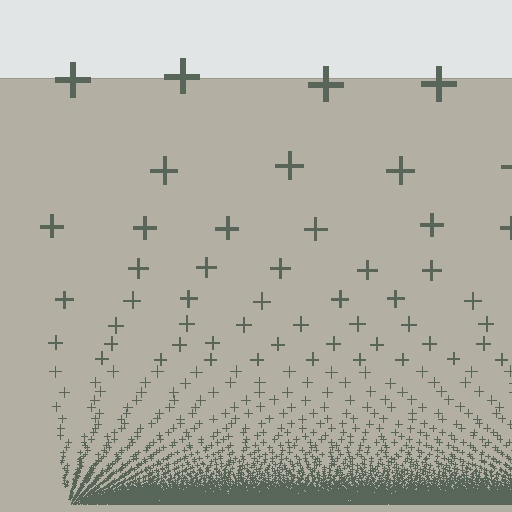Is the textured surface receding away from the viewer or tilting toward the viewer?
The surface appears to tilt toward the viewer. Texture elements get larger and sparser toward the top.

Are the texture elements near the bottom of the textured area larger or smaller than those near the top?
Smaller. The gradient is inverted — elements near the bottom are smaller and denser.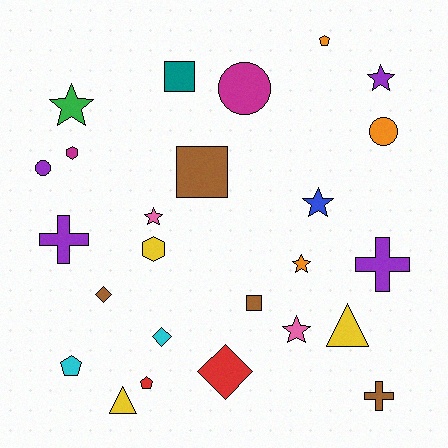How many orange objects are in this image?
There are 3 orange objects.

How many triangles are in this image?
There are 2 triangles.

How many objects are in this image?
There are 25 objects.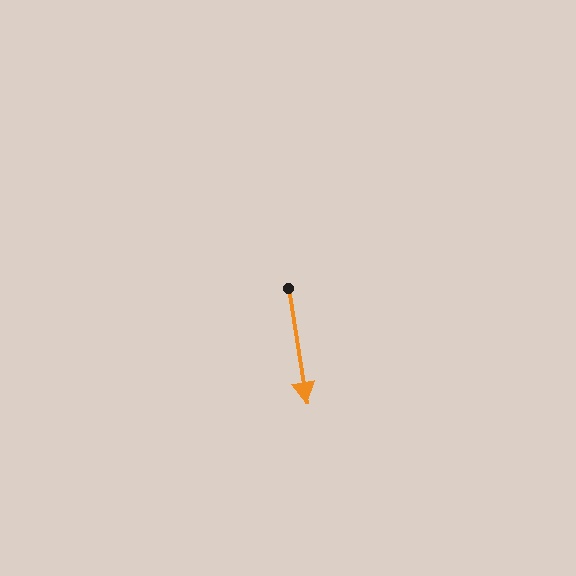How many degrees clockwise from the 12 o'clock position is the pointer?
Approximately 171 degrees.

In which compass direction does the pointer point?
South.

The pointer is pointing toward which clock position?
Roughly 6 o'clock.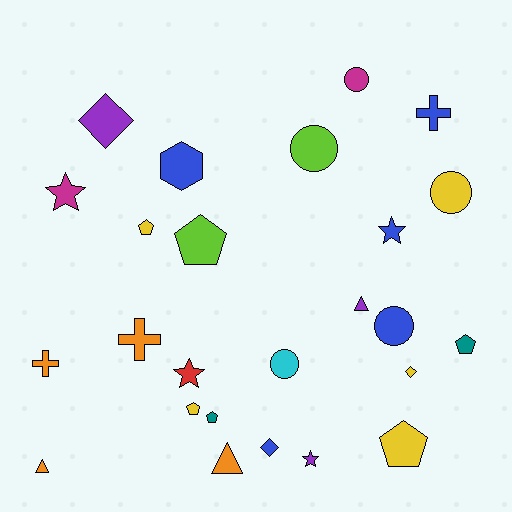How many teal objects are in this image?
There are 2 teal objects.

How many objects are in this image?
There are 25 objects.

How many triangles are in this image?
There are 3 triangles.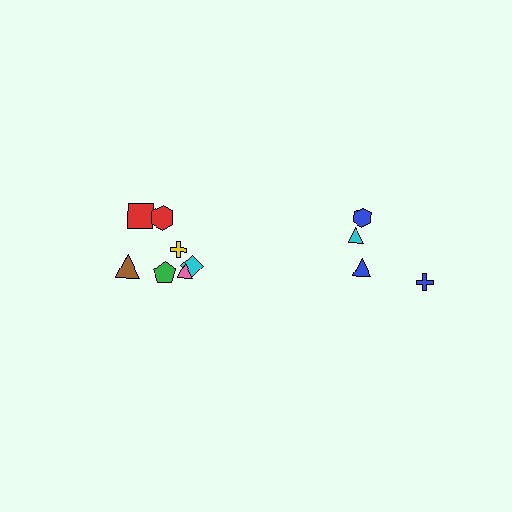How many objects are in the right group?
There are 4 objects.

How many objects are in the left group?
There are 7 objects.